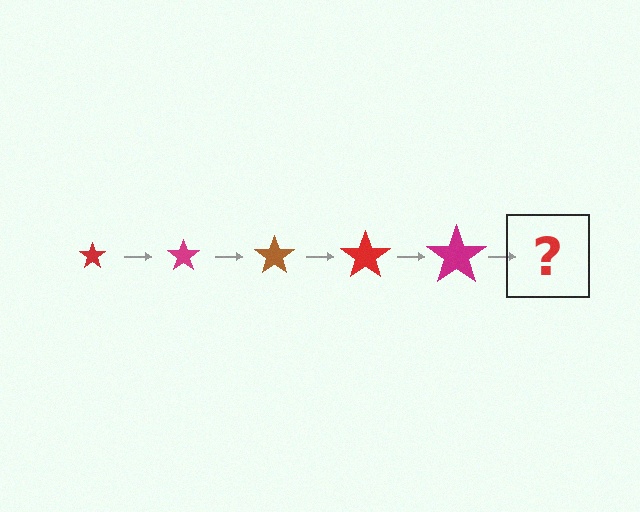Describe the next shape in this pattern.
It should be a brown star, larger than the previous one.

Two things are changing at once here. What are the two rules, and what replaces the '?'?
The two rules are that the star grows larger each step and the color cycles through red, magenta, and brown. The '?' should be a brown star, larger than the previous one.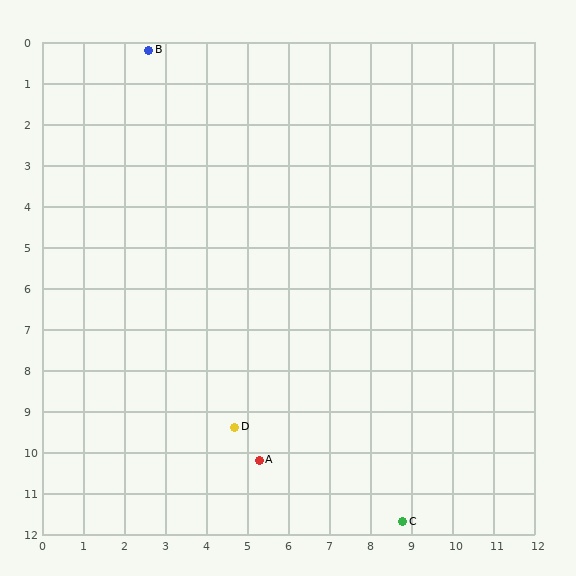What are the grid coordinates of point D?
Point D is at approximately (4.7, 9.4).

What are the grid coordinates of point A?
Point A is at approximately (5.3, 10.2).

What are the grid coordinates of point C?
Point C is at approximately (8.8, 11.7).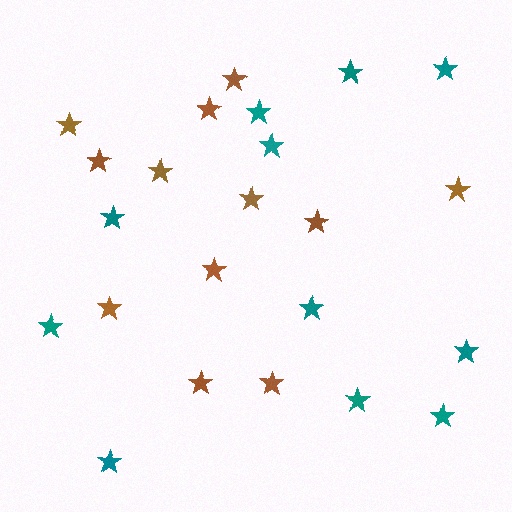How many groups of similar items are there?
There are 2 groups: one group of teal stars (11) and one group of brown stars (12).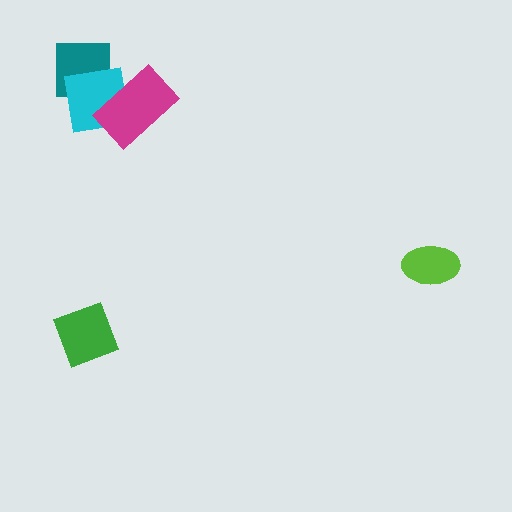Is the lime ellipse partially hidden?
No, no other shape covers it.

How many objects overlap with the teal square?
1 object overlaps with the teal square.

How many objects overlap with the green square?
0 objects overlap with the green square.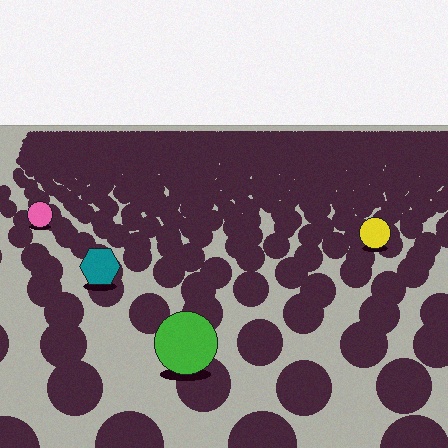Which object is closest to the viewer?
The green circle is closest. The texture marks near it are larger and more spread out.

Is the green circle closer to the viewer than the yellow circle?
Yes. The green circle is closer — you can tell from the texture gradient: the ground texture is coarser near it.